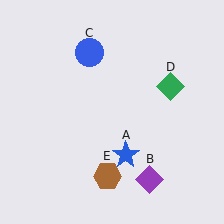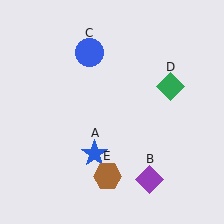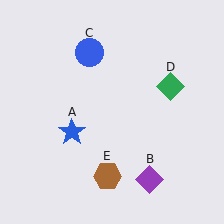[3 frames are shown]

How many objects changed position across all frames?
1 object changed position: blue star (object A).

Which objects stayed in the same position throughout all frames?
Purple diamond (object B) and blue circle (object C) and green diamond (object D) and brown hexagon (object E) remained stationary.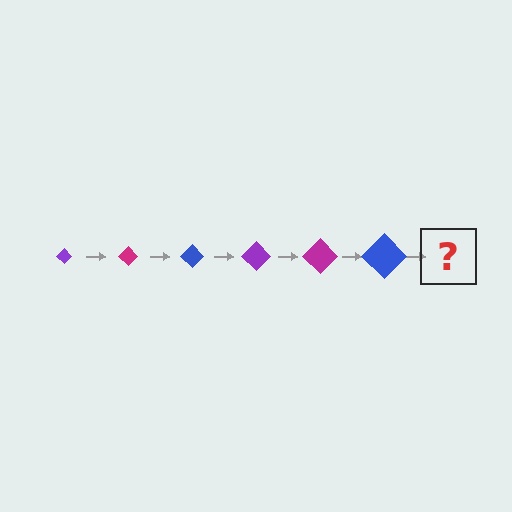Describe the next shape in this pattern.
It should be a purple diamond, larger than the previous one.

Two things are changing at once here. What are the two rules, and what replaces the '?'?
The two rules are that the diamond grows larger each step and the color cycles through purple, magenta, and blue. The '?' should be a purple diamond, larger than the previous one.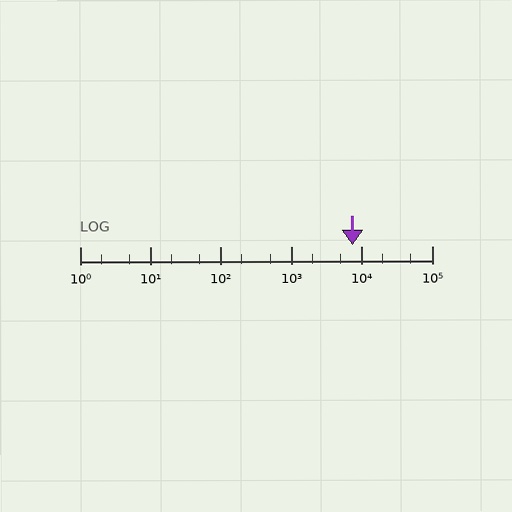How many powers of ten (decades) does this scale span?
The scale spans 5 decades, from 1 to 100000.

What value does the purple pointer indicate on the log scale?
The pointer indicates approximately 7400.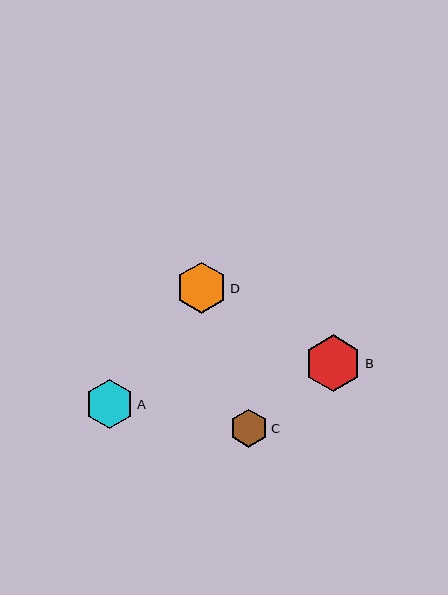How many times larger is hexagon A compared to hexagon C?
Hexagon A is approximately 1.3 times the size of hexagon C.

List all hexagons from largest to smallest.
From largest to smallest: B, D, A, C.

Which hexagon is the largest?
Hexagon B is the largest with a size of approximately 57 pixels.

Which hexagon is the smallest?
Hexagon C is the smallest with a size of approximately 38 pixels.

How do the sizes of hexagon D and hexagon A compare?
Hexagon D and hexagon A are approximately the same size.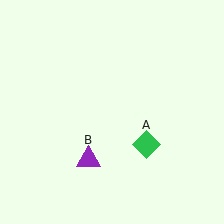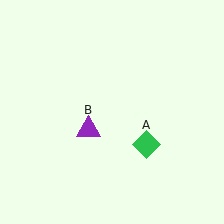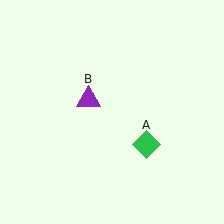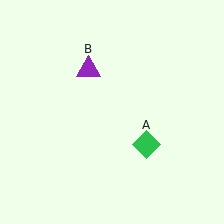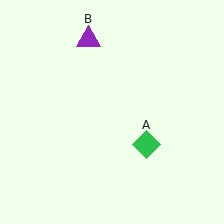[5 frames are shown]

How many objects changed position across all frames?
1 object changed position: purple triangle (object B).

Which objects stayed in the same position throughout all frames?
Green diamond (object A) remained stationary.